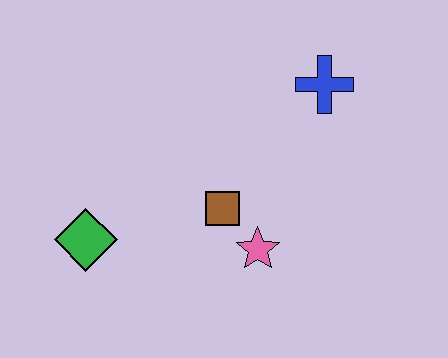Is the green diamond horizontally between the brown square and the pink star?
No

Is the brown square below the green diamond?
No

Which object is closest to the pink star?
The brown square is closest to the pink star.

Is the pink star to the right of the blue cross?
No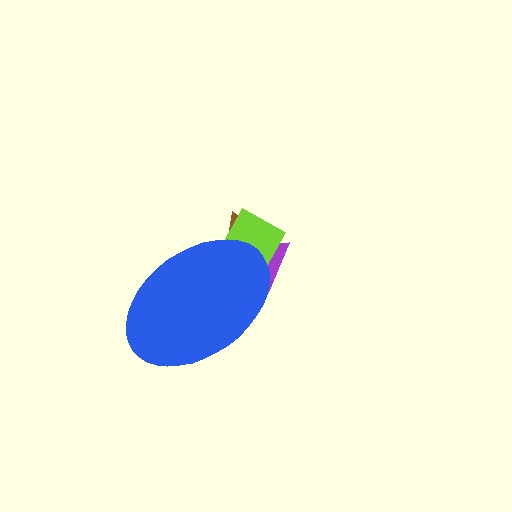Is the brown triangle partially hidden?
Yes, the brown triangle is partially hidden behind the blue ellipse.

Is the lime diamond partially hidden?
Yes, the lime diamond is partially hidden behind the blue ellipse.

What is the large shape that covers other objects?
A blue ellipse.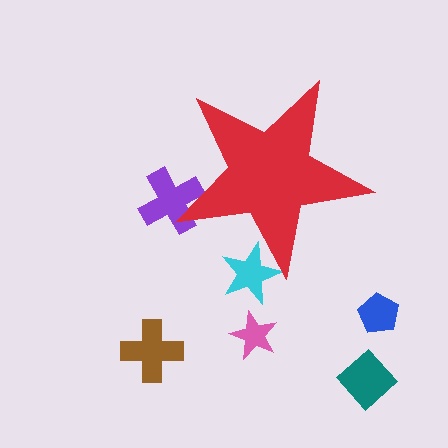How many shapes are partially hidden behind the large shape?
2 shapes are partially hidden.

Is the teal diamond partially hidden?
No, the teal diamond is fully visible.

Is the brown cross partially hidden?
No, the brown cross is fully visible.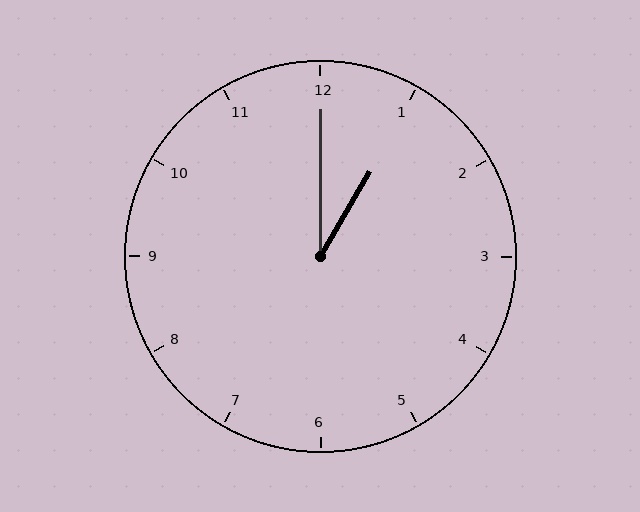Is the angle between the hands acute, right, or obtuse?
It is acute.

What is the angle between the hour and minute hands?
Approximately 30 degrees.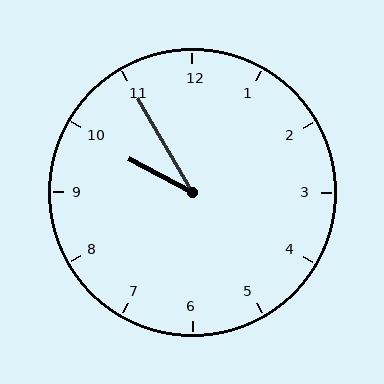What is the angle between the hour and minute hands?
Approximately 32 degrees.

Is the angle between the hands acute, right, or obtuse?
It is acute.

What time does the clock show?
9:55.